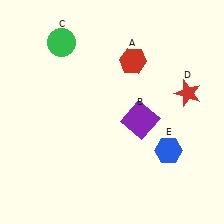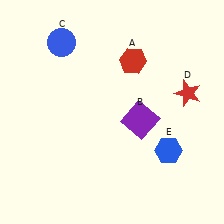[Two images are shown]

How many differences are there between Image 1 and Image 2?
There is 1 difference between the two images.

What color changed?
The circle (C) changed from green in Image 1 to blue in Image 2.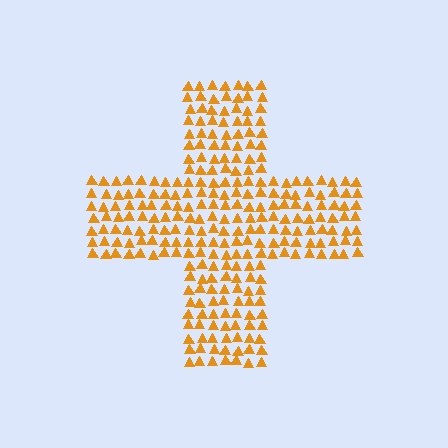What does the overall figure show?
The overall figure shows a cross.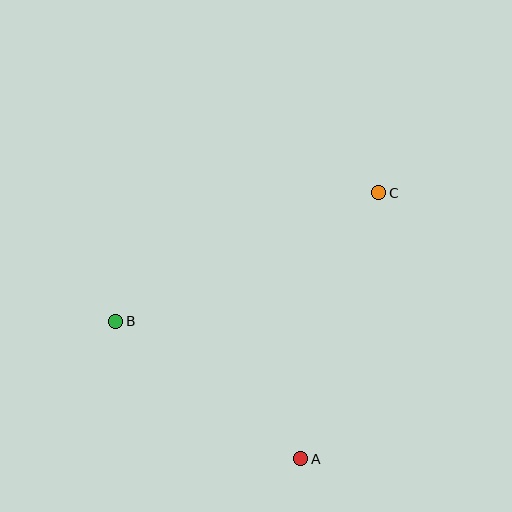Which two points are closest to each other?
Points A and B are closest to each other.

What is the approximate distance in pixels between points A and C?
The distance between A and C is approximately 277 pixels.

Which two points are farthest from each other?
Points B and C are farthest from each other.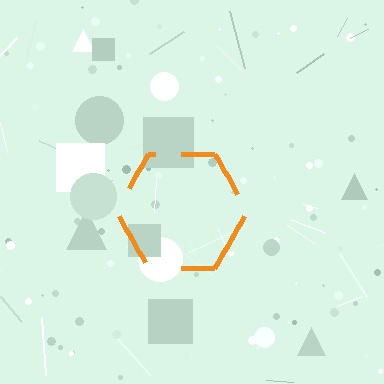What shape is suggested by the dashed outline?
The dashed outline suggests a hexagon.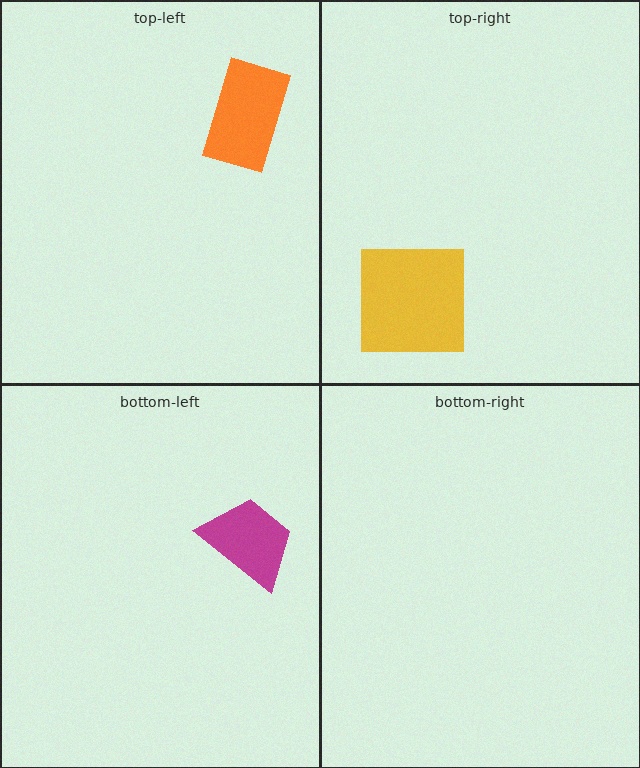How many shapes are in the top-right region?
1.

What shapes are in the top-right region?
The yellow square.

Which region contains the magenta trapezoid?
The bottom-left region.